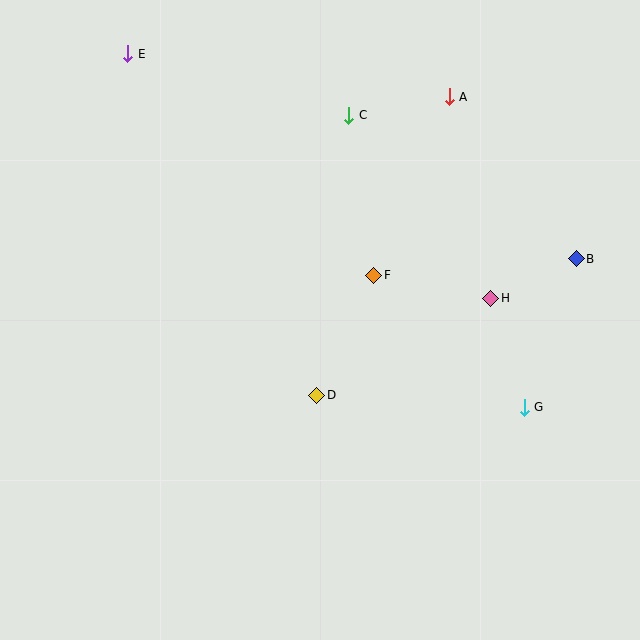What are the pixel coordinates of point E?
Point E is at (128, 54).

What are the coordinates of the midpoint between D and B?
The midpoint between D and B is at (447, 327).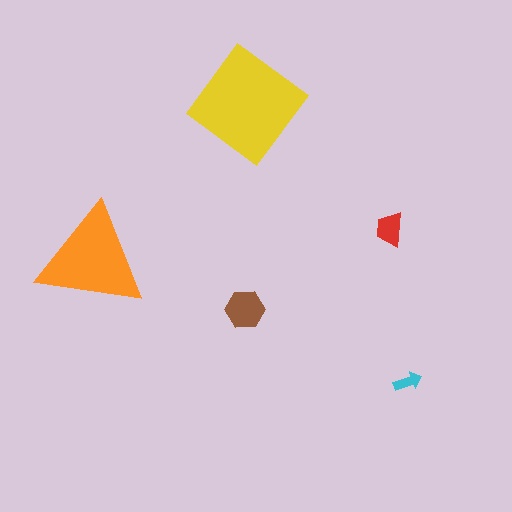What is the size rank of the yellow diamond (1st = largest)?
1st.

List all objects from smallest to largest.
The cyan arrow, the red trapezoid, the brown hexagon, the orange triangle, the yellow diamond.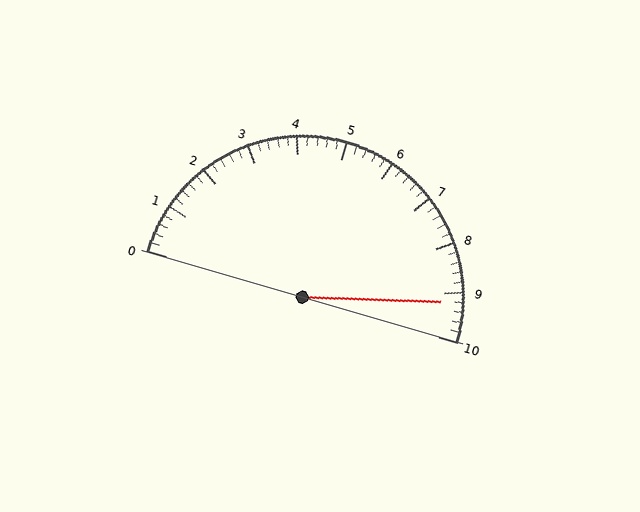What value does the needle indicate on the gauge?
The needle indicates approximately 9.2.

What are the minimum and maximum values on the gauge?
The gauge ranges from 0 to 10.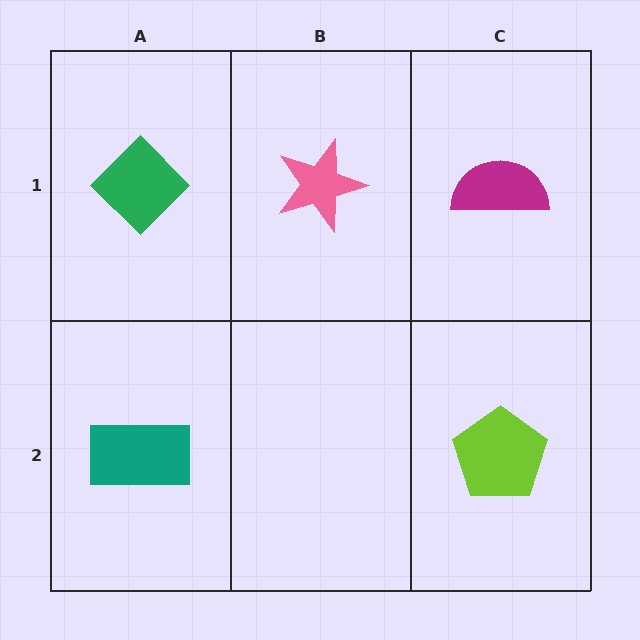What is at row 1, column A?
A green diamond.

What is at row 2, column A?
A teal rectangle.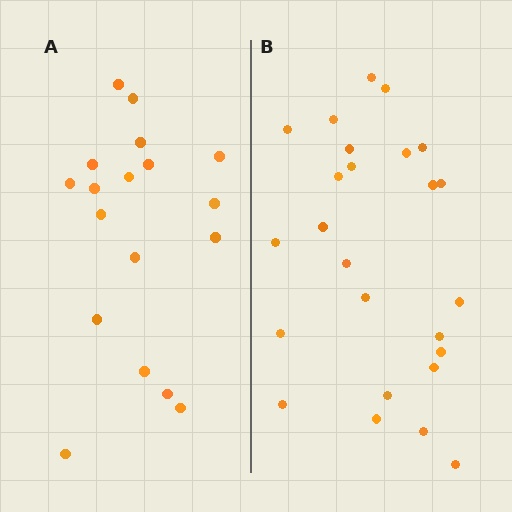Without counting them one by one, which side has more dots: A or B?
Region B (the right region) has more dots.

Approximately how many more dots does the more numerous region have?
Region B has roughly 8 or so more dots than region A.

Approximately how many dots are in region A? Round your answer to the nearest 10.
About 20 dots. (The exact count is 18, which rounds to 20.)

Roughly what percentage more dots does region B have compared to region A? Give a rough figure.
About 40% more.